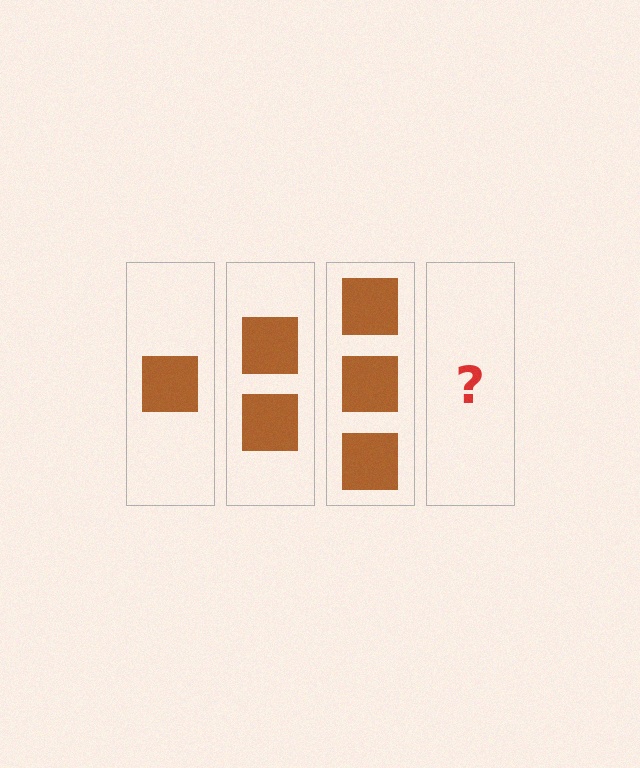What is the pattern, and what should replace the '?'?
The pattern is that each step adds one more square. The '?' should be 4 squares.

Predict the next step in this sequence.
The next step is 4 squares.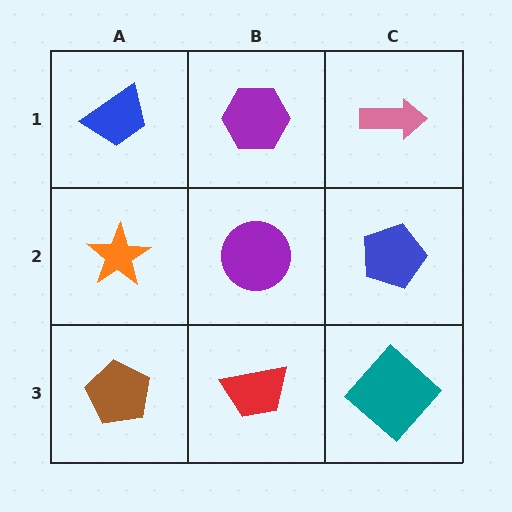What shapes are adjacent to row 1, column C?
A blue pentagon (row 2, column C), a purple hexagon (row 1, column B).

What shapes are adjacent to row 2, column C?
A pink arrow (row 1, column C), a teal diamond (row 3, column C), a purple circle (row 2, column B).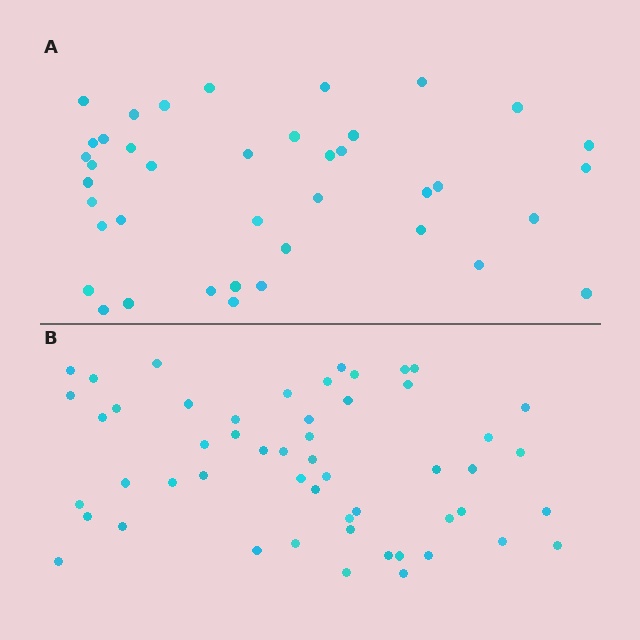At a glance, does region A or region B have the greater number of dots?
Region B (the bottom region) has more dots.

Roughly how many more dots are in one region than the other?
Region B has approximately 15 more dots than region A.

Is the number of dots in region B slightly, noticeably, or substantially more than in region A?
Region B has noticeably more, but not dramatically so. The ratio is roughly 1.3 to 1.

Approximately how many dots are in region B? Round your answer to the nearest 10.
About 50 dots. (The exact count is 53, which rounds to 50.)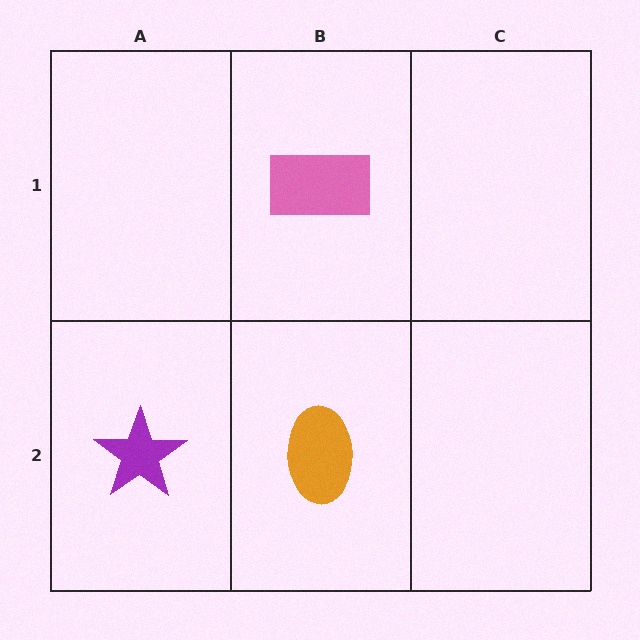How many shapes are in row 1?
1 shape.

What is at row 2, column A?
A purple star.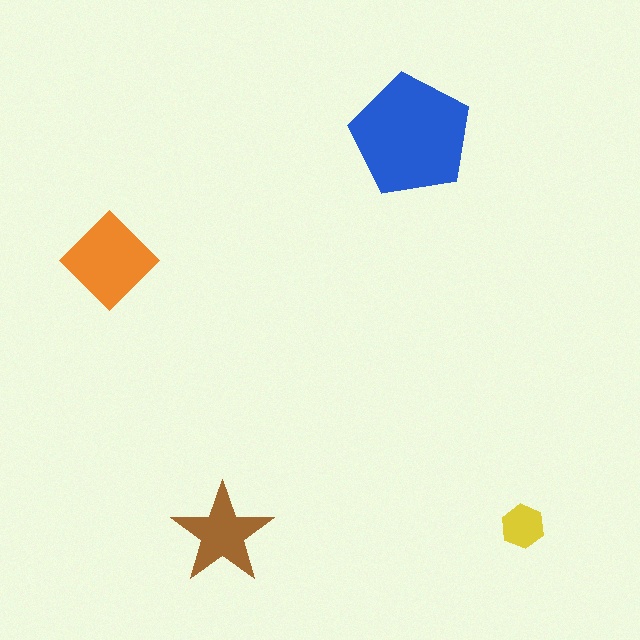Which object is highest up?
The blue pentagon is topmost.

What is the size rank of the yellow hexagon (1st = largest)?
4th.